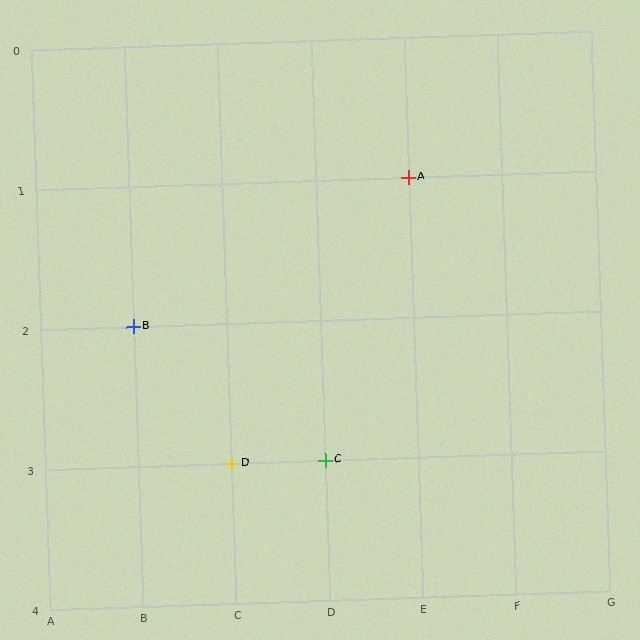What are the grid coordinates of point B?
Point B is at grid coordinates (B, 2).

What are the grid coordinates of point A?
Point A is at grid coordinates (E, 1).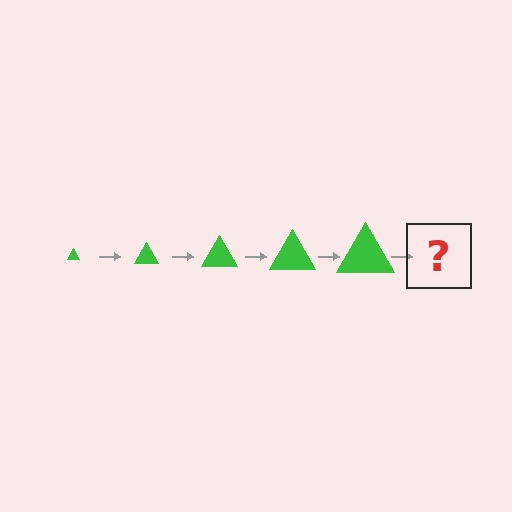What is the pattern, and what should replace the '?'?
The pattern is that the triangle gets progressively larger each step. The '?' should be a green triangle, larger than the previous one.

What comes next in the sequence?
The next element should be a green triangle, larger than the previous one.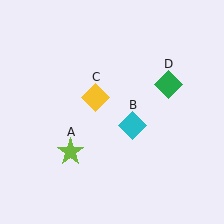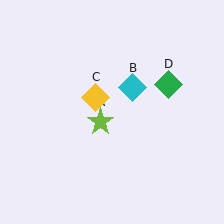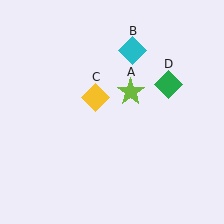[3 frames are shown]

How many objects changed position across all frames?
2 objects changed position: lime star (object A), cyan diamond (object B).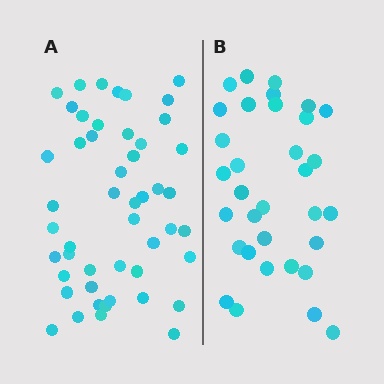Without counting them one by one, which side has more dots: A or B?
Region A (the left region) has more dots.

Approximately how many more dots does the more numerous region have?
Region A has approximately 15 more dots than region B.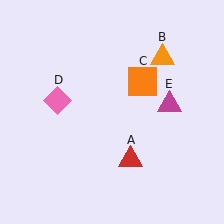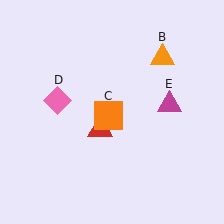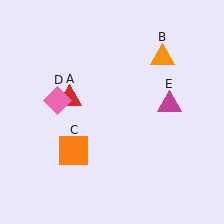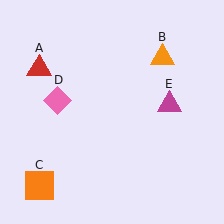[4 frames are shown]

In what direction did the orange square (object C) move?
The orange square (object C) moved down and to the left.